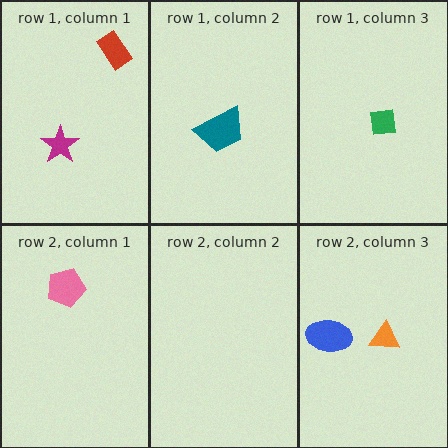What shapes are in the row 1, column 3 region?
The green square.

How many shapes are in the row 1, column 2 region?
1.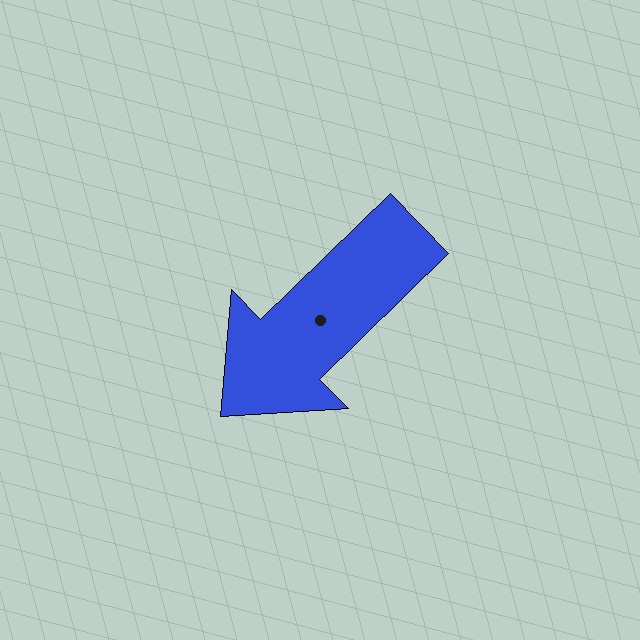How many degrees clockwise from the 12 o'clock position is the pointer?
Approximately 226 degrees.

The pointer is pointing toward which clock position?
Roughly 8 o'clock.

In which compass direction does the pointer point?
Southwest.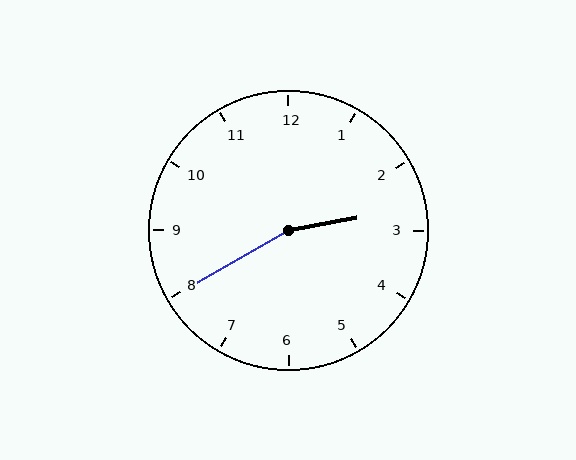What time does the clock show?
2:40.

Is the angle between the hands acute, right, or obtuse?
It is obtuse.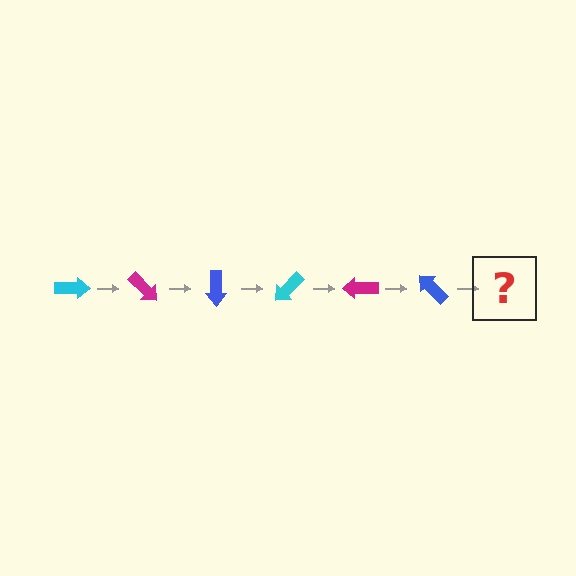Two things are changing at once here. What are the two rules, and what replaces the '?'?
The two rules are that it rotates 45 degrees each step and the color cycles through cyan, magenta, and blue. The '?' should be a cyan arrow, rotated 270 degrees from the start.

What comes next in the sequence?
The next element should be a cyan arrow, rotated 270 degrees from the start.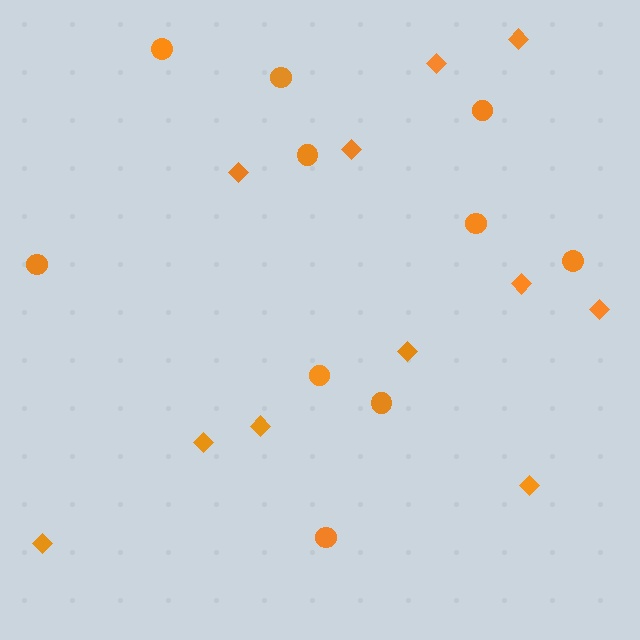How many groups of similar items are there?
There are 2 groups: one group of diamonds (11) and one group of circles (10).